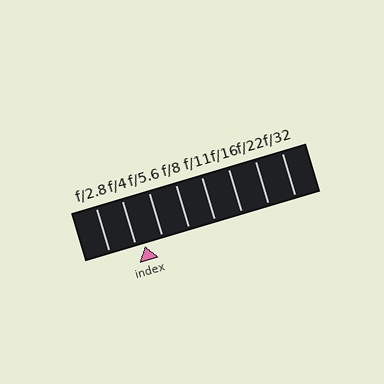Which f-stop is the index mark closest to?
The index mark is closest to f/4.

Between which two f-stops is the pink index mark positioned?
The index mark is between f/4 and f/5.6.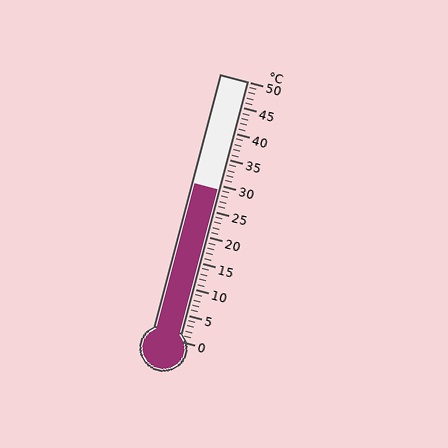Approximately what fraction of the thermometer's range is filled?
The thermometer is filled to approximately 60% of its range.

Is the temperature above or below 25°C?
The temperature is above 25°C.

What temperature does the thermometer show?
The thermometer shows approximately 29°C.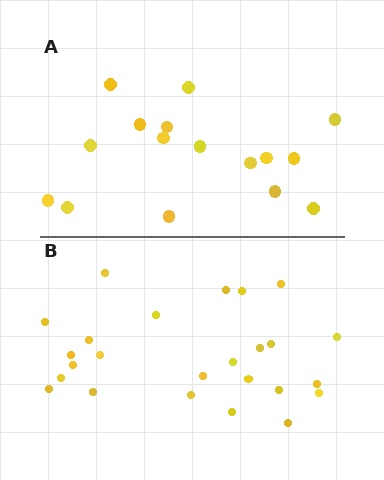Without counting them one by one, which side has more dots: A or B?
Region B (the bottom region) has more dots.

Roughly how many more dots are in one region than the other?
Region B has roughly 8 or so more dots than region A.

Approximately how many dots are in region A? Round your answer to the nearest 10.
About 20 dots. (The exact count is 16, which rounds to 20.)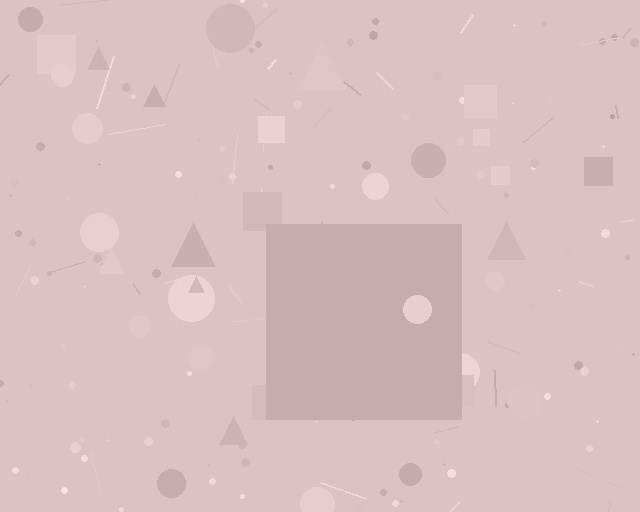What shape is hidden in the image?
A square is hidden in the image.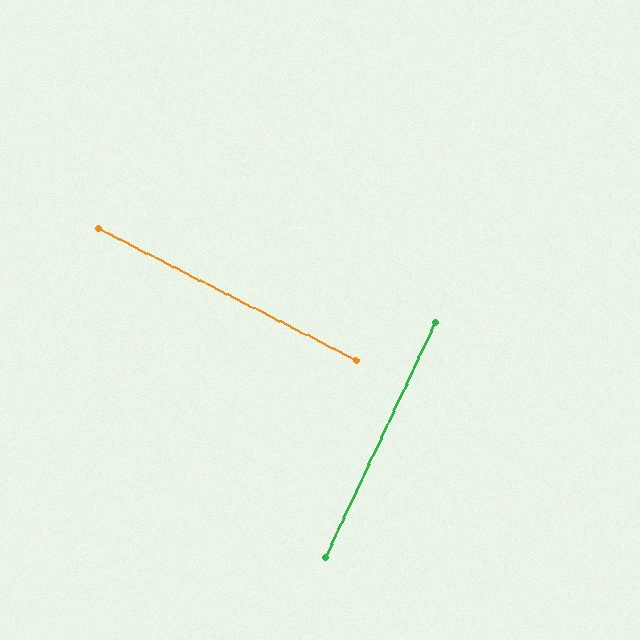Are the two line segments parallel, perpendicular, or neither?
Perpendicular — they meet at approximately 88°.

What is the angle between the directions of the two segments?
Approximately 88 degrees.